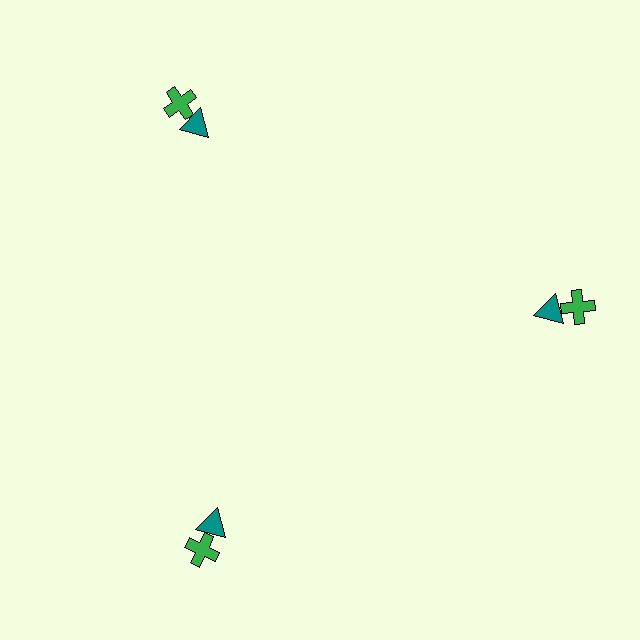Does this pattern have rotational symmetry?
Yes, this pattern has 3-fold rotational symmetry. It looks the same after rotating 120 degrees around the center.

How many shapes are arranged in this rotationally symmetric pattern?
There are 6 shapes, arranged in 3 groups of 2.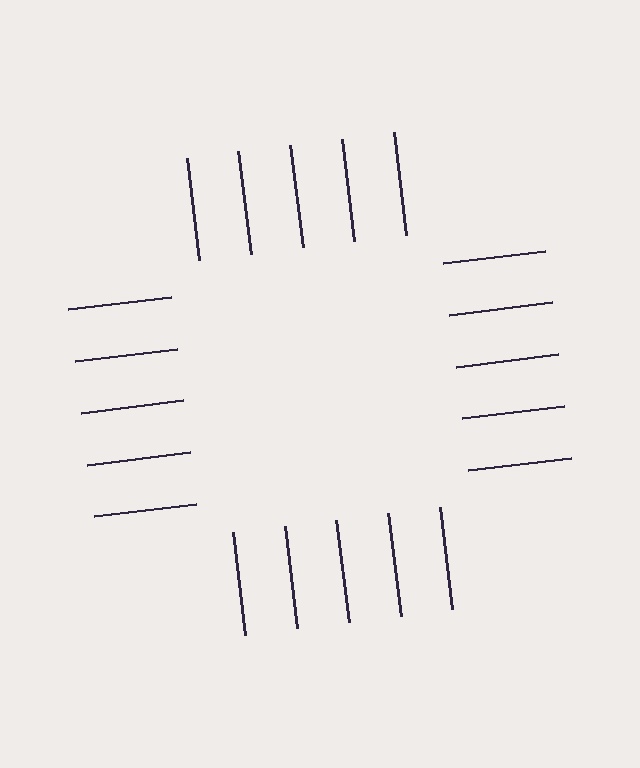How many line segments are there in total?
20 — 5 along each of the 4 edges.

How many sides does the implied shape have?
4 sides — the line-ends trace a square.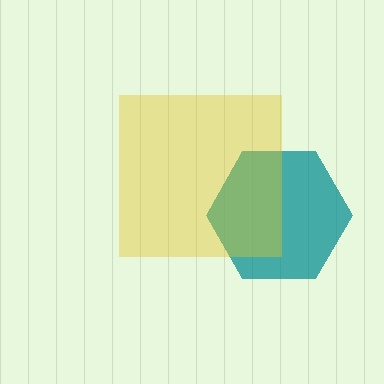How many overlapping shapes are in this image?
There are 2 overlapping shapes in the image.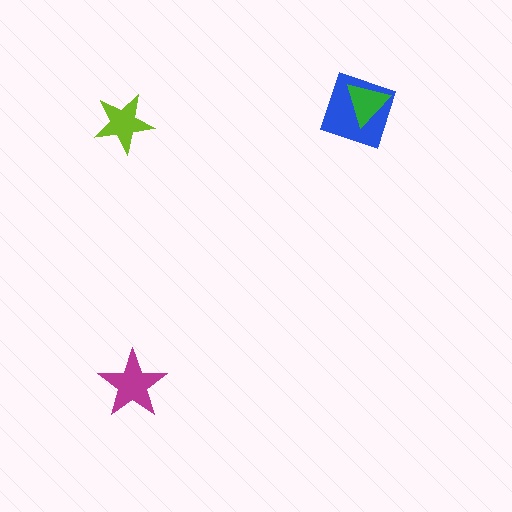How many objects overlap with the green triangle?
1 object overlaps with the green triangle.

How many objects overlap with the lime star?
0 objects overlap with the lime star.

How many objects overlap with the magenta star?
0 objects overlap with the magenta star.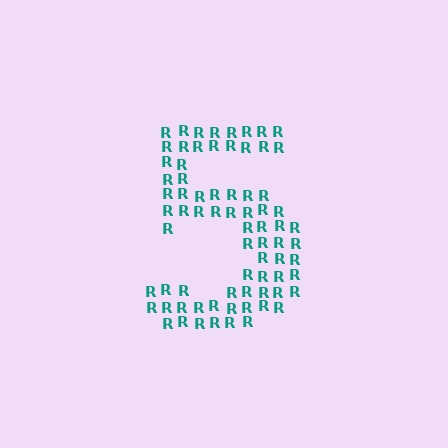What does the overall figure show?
The overall figure shows the digit 5.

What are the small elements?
The small elements are letter R's.